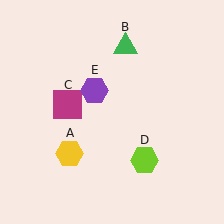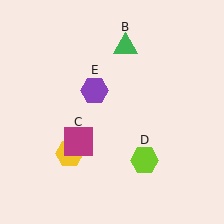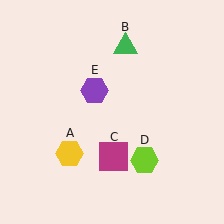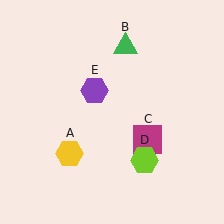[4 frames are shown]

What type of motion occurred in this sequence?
The magenta square (object C) rotated counterclockwise around the center of the scene.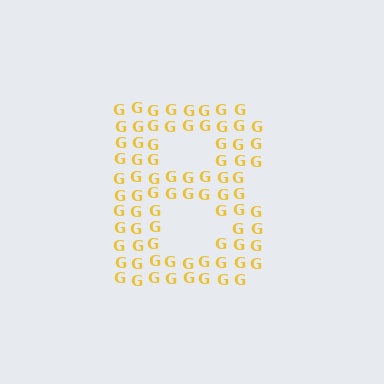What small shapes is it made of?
It is made of small letter G's.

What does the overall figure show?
The overall figure shows the letter B.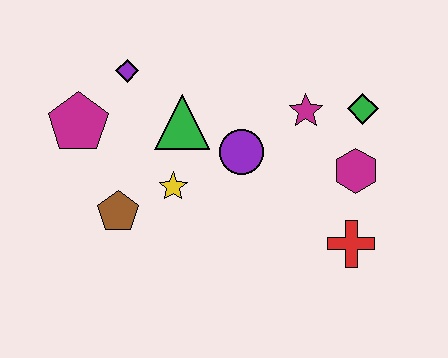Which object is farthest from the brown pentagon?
The green diamond is farthest from the brown pentagon.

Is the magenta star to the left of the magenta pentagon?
No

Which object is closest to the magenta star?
The green diamond is closest to the magenta star.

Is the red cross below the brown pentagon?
Yes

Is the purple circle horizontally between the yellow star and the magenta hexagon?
Yes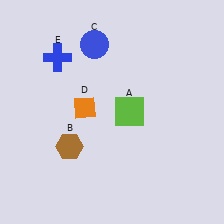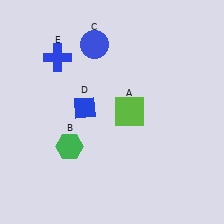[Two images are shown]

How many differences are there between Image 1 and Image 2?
There are 2 differences between the two images.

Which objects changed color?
B changed from brown to green. D changed from orange to blue.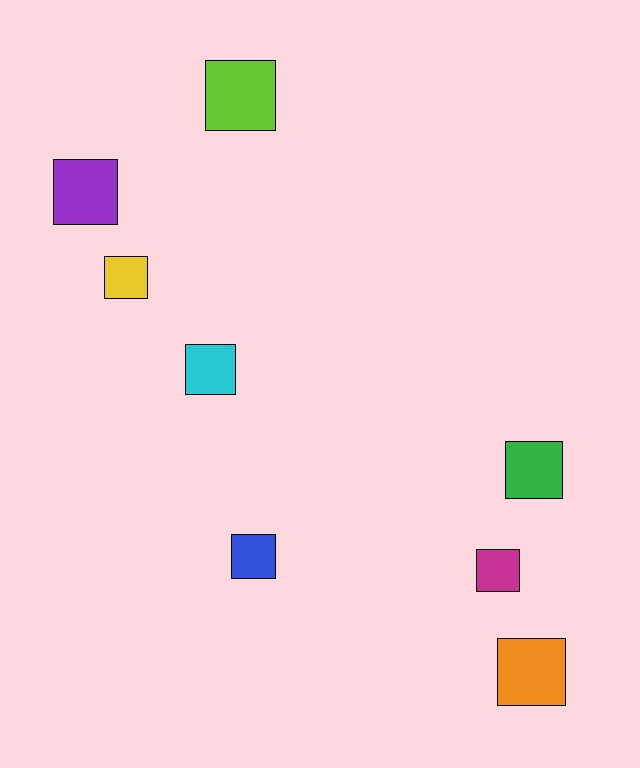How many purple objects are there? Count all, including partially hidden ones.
There is 1 purple object.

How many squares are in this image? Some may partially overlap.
There are 8 squares.